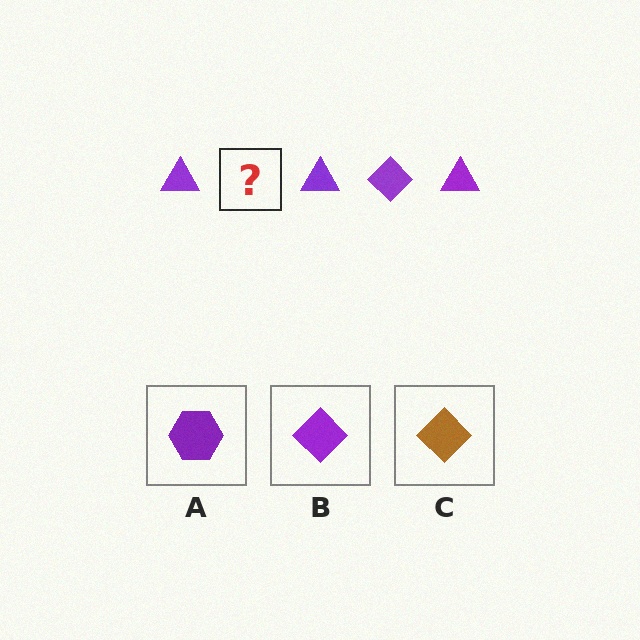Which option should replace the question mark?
Option B.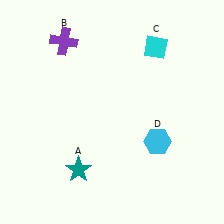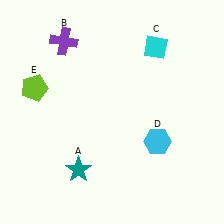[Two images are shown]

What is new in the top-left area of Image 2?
A lime pentagon (E) was added in the top-left area of Image 2.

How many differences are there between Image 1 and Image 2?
There is 1 difference between the two images.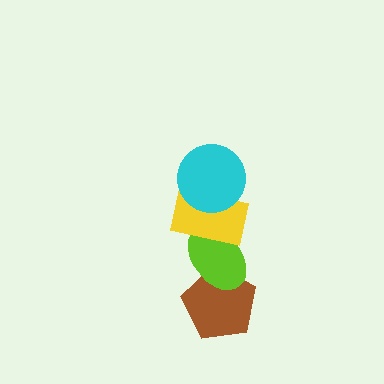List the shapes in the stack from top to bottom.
From top to bottom: the cyan circle, the yellow rectangle, the lime ellipse, the brown pentagon.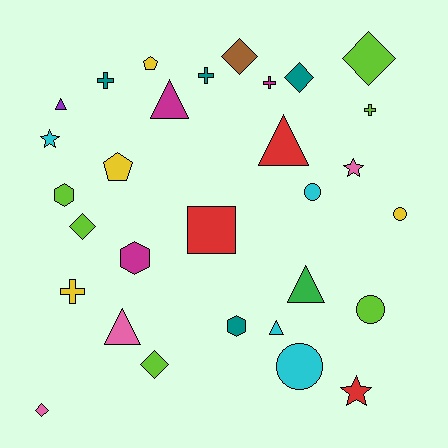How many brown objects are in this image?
There is 1 brown object.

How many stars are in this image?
There are 3 stars.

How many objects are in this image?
There are 30 objects.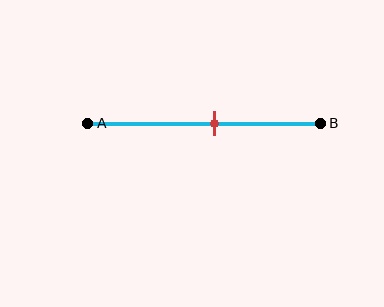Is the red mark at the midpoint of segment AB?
No, the mark is at about 55% from A, not at the 50% midpoint.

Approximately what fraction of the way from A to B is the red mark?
The red mark is approximately 55% of the way from A to B.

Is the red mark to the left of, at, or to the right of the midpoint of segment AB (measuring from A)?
The red mark is to the right of the midpoint of segment AB.